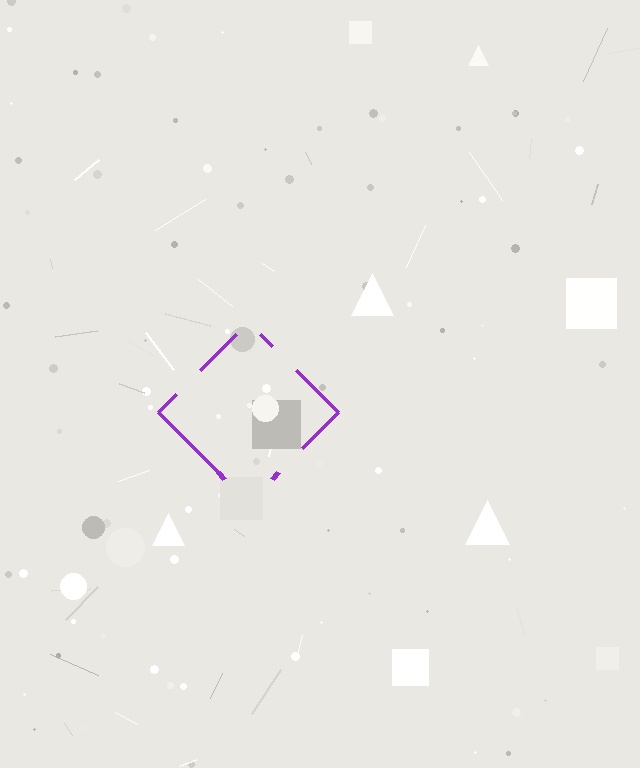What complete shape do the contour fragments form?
The contour fragments form a diamond.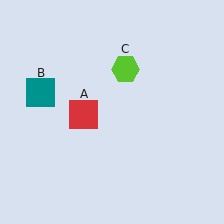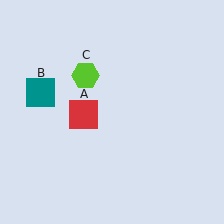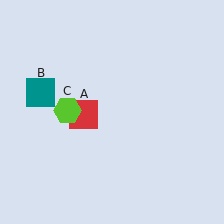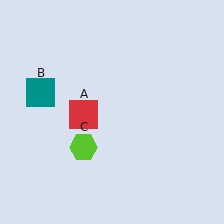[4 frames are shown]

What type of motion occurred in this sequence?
The lime hexagon (object C) rotated counterclockwise around the center of the scene.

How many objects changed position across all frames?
1 object changed position: lime hexagon (object C).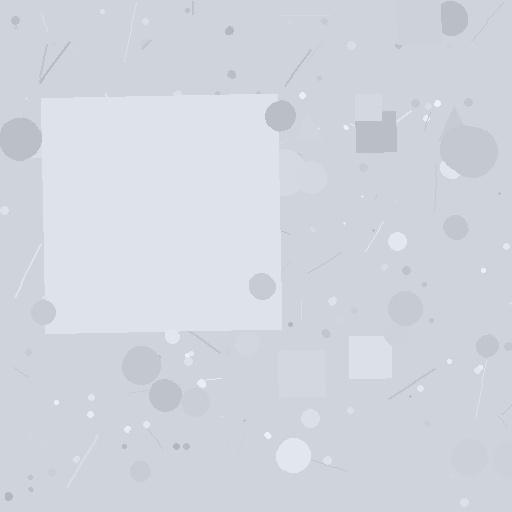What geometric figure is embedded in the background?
A square is embedded in the background.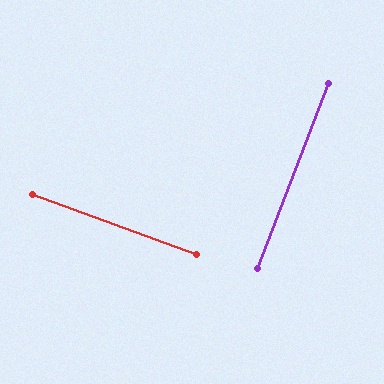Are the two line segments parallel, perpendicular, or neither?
Perpendicular — they meet at approximately 90°.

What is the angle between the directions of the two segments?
Approximately 90 degrees.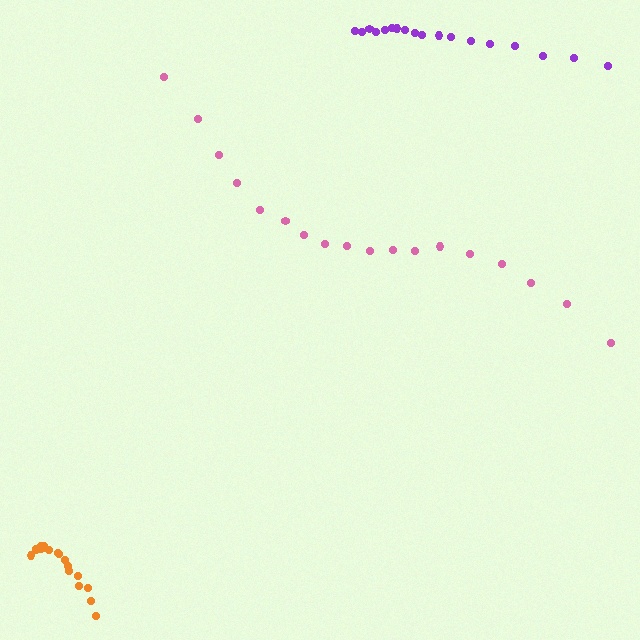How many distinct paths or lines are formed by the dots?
There are 3 distinct paths.